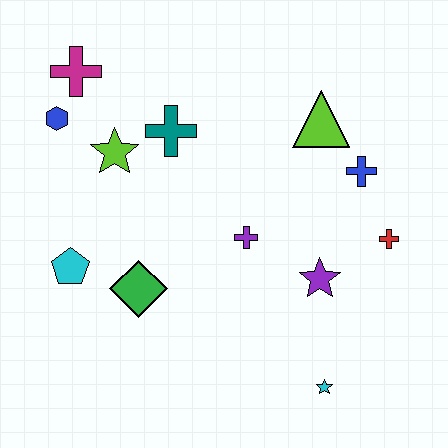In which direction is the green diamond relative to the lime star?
The green diamond is below the lime star.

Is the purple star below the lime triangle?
Yes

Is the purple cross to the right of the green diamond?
Yes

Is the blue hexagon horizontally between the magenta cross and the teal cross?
No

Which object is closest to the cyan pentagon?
The green diamond is closest to the cyan pentagon.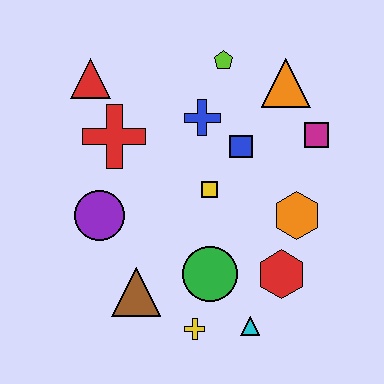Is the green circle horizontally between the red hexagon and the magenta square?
No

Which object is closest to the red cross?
The red triangle is closest to the red cross.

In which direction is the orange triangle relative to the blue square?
The orange triangle is above the blue square.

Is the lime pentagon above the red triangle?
Yes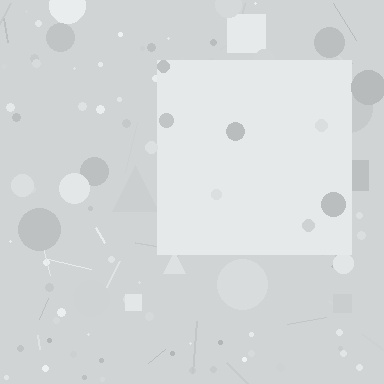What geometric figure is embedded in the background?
A square is embedded in the background.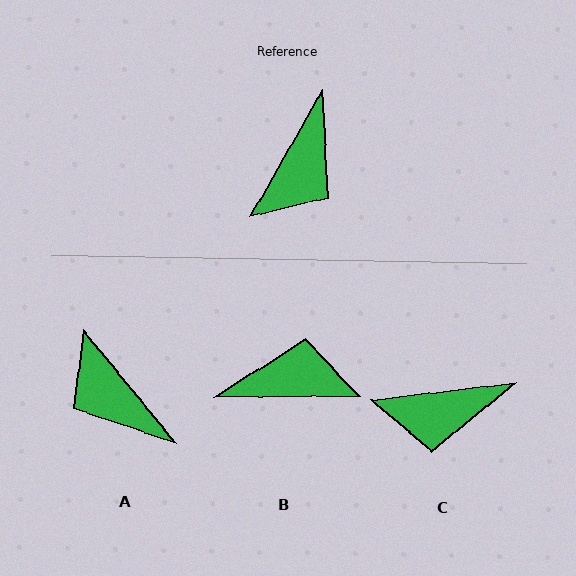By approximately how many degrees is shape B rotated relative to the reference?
Approximately 120 degrees counter-clockwise.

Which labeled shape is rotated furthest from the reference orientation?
B, about 120 degrees away.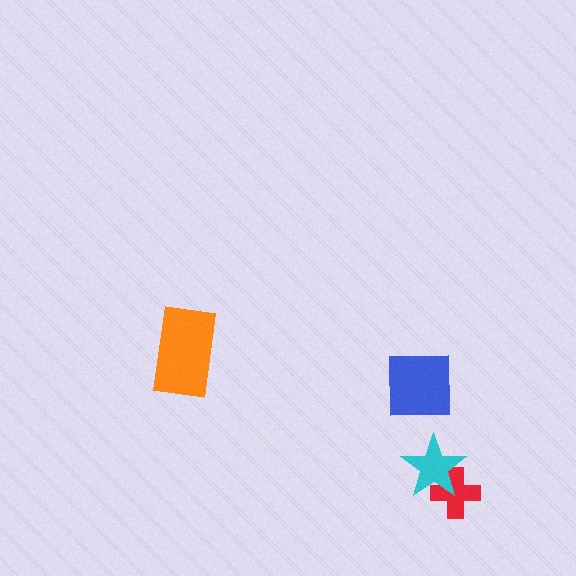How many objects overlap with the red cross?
1 object overlaps with the red cross.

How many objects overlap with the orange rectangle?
0 objects overlap with the orange rectangle.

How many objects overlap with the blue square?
0 objects overlap with the blue square.